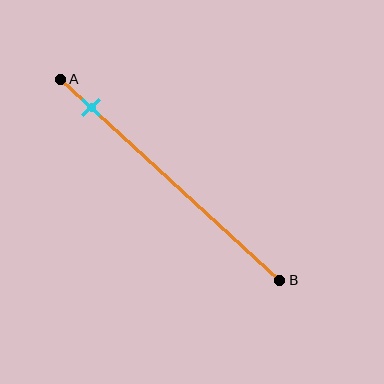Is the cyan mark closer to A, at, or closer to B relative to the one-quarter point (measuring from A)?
The cyan mark is closer to point A than the one-quarter point of segment AB.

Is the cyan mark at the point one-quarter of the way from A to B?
No, the mark is at about 15% from A, not at the 25% one-quarter point.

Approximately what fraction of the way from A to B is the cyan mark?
The cyan mark is approximately 15% of the way from A to B.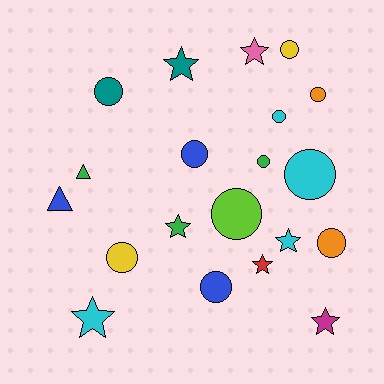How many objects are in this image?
There are 20 objects.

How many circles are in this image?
There are 11 circles.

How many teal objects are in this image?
There are 2 teal objects.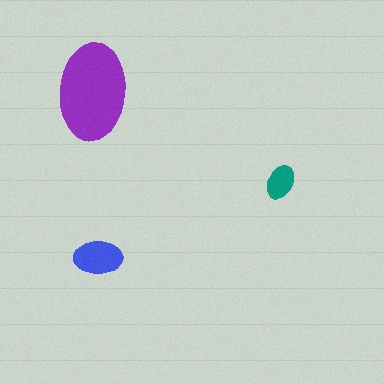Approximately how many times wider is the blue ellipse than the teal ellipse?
About 1.5 times wider.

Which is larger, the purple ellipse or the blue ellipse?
The purple one.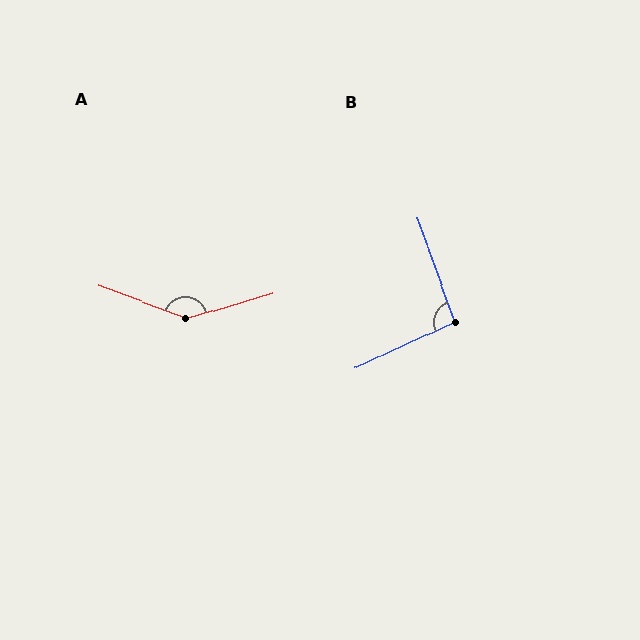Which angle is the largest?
A, at approximately 143 degrees.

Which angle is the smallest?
B, at approximately 95 degrees.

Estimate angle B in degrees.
Approximately 95 degrees.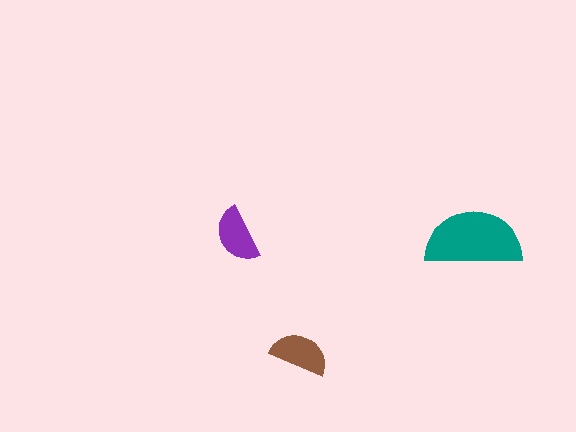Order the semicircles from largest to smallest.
the teal one, the brown one, the purple one.